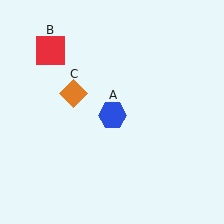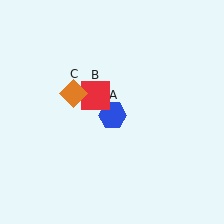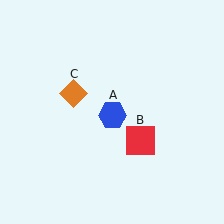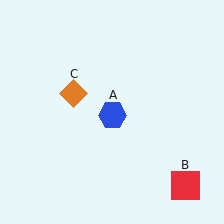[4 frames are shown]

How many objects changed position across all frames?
1 object changed position: red square (object B).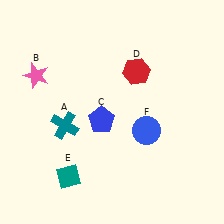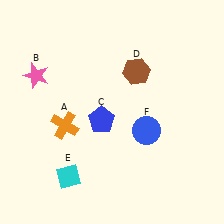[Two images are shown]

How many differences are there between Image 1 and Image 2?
There are 3 differences between the two images.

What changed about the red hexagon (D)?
In Image 1, D is red. In Image 2, it changed to brown.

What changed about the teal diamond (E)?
In Image 1, E is teal. In Image 2, it changed to cyan.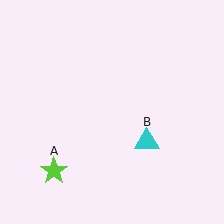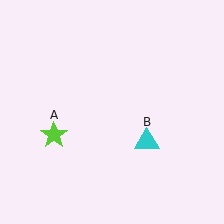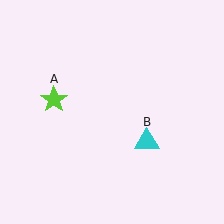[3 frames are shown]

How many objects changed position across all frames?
1 object changed position: lime star (object A).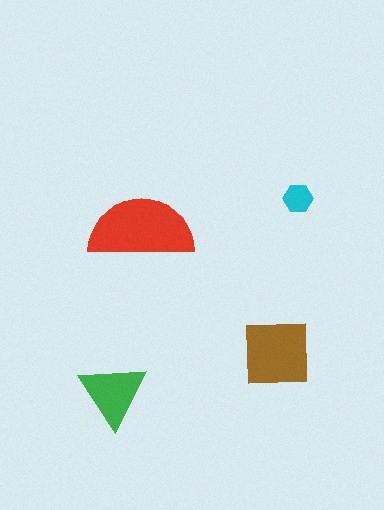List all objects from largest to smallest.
The red semicircle, the brown square, the green triangle, the cyan hexagon.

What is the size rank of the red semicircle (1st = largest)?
1st.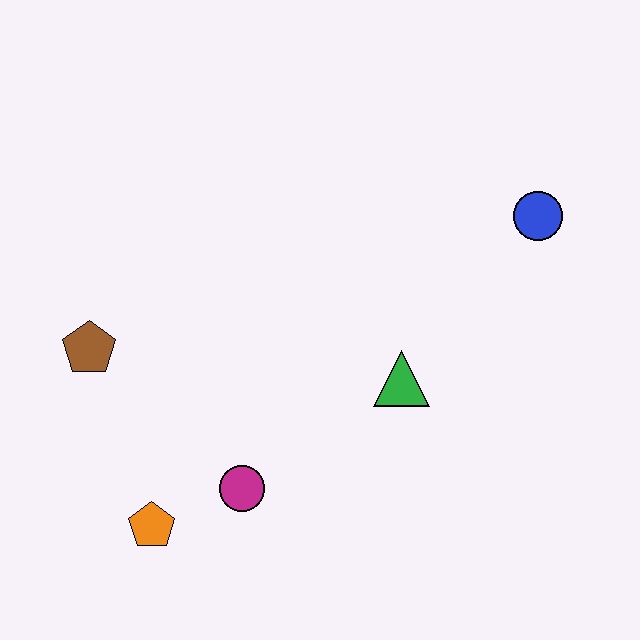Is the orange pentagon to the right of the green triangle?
No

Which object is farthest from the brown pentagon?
The blue circle is farthest from the brown pentagon.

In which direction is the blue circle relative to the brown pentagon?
The blue circle is to the right of the brown pentagon.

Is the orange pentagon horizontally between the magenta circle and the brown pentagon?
Yes